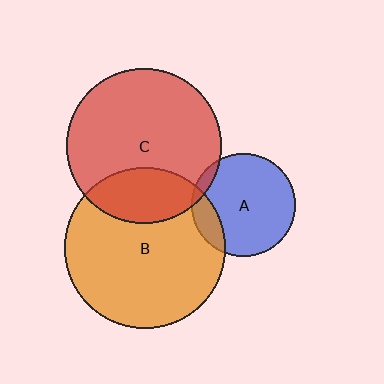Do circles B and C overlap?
Yes.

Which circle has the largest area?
Circle B (orange).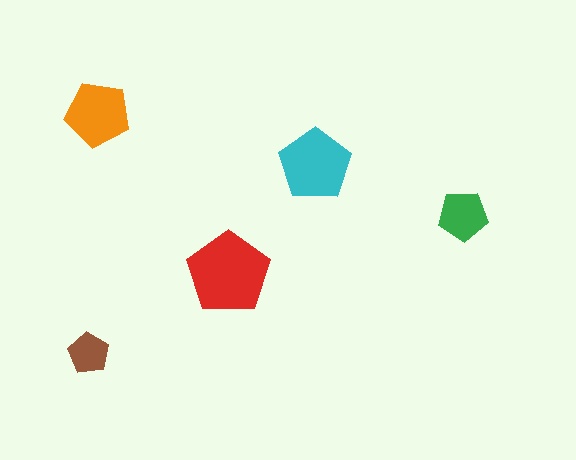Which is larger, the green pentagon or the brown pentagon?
The green one.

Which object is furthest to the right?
The green pentagon is rightmost.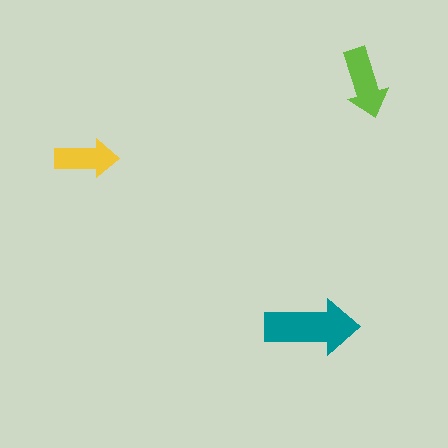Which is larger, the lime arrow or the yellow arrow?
The lime one.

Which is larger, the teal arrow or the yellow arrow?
The teal one.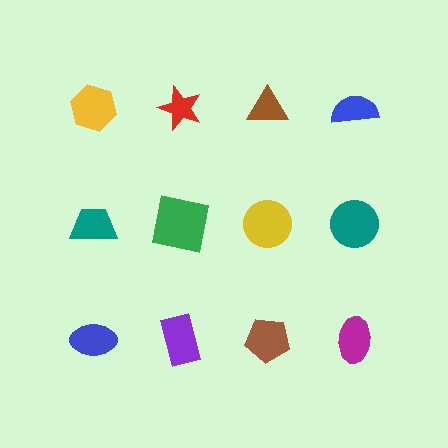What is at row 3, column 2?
A purple rectangle.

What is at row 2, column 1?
A teal trapezoid.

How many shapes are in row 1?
4 shapes.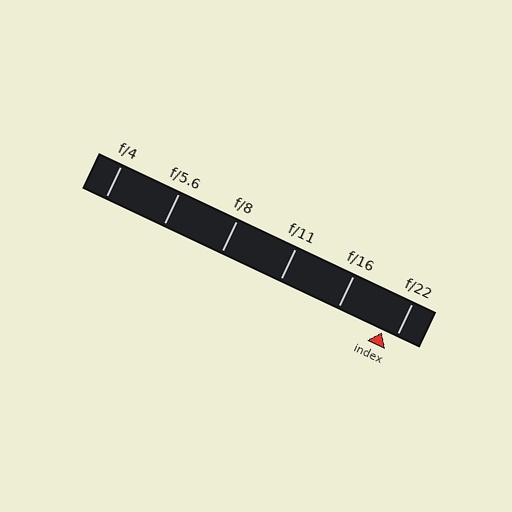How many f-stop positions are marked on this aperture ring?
There are 6 f-stop positions marked.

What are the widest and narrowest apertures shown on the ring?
The widest aperture shown is f/4 and the narrowest is f/22.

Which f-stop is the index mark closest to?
The index mark is closest to f/22.